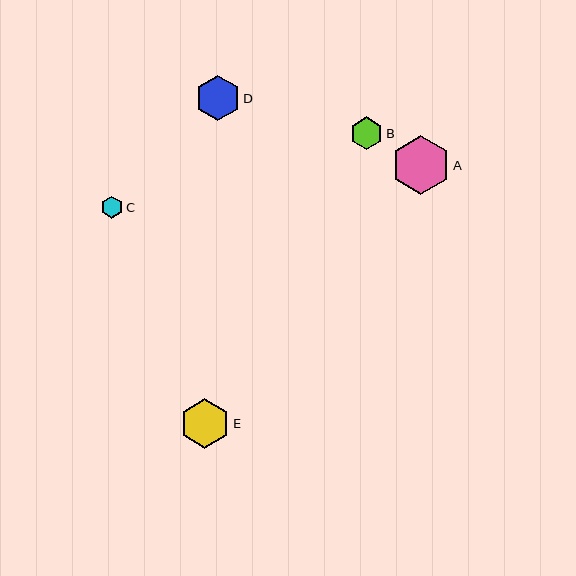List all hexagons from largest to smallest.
From largest to smallest: A, E, D, B, C.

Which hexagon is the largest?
Hexagon A is the largest with a size of approximately 59 pixels.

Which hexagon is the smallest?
Hexagon C is the smallest with a size of approximately 21 pixels.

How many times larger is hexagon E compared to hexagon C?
Hexagon E is approximately 2.3 times the size of hexagon C.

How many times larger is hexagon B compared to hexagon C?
Hexagon B is approximately 1.5 times the size of hexagon C.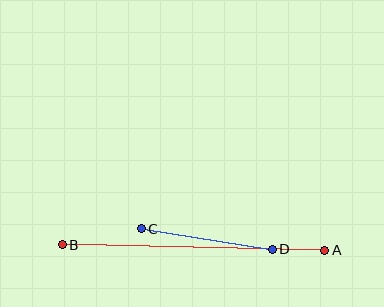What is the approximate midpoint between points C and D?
The midpoint is at approximately (207, 239) pixels.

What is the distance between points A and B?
The distance is approximately 262 pixels.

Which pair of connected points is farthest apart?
Points A and B are farthest apart.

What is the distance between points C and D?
The distance is approximately 133 pixels.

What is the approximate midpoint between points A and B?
The midpoint is at approximately (194, 248) pixels.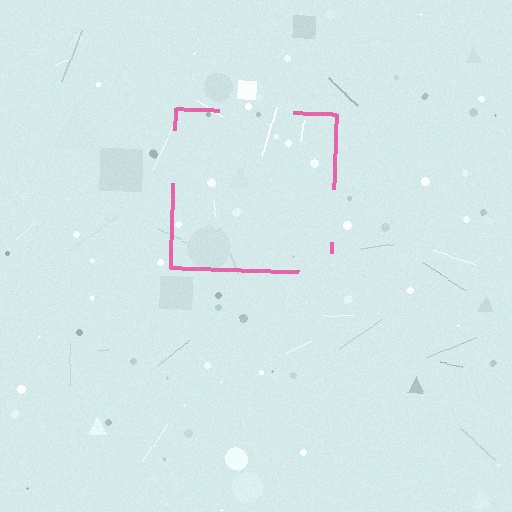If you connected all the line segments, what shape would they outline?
They would outline a square.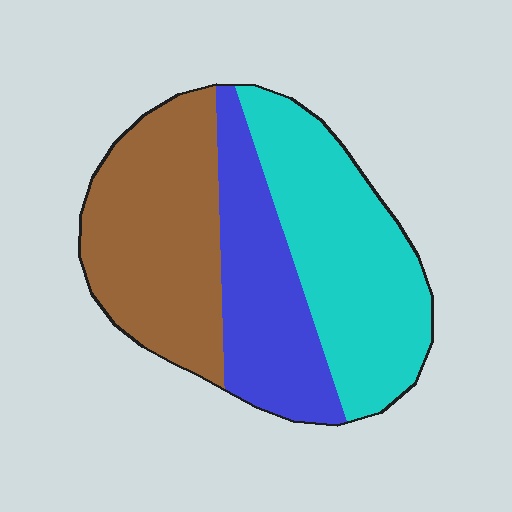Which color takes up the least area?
Blue, at roughly 25%.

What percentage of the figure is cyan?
Cyan takes up about three eighths (3/8) of the figure.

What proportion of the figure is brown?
Brown takes up about three eighths (3/8) of the figure.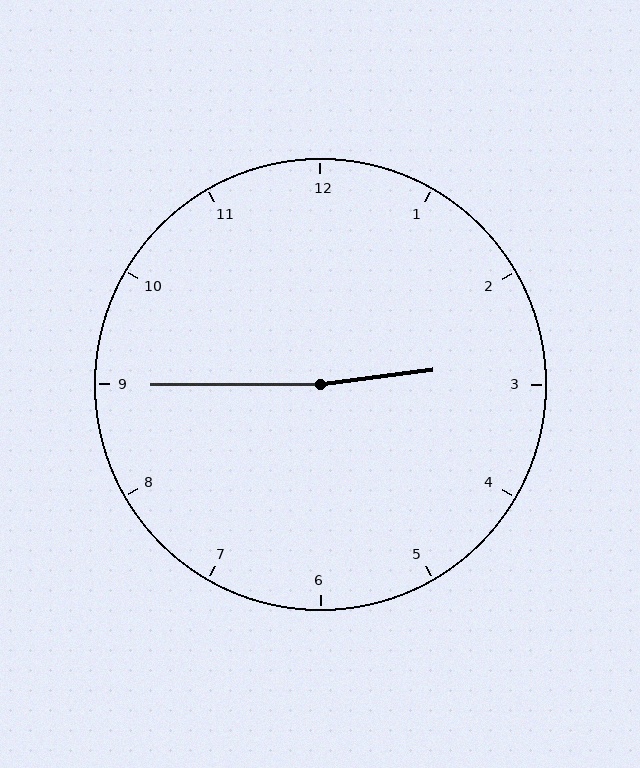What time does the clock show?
2:45.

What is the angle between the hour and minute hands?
Approximately 172 degrees.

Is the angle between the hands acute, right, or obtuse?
It is obtuse.